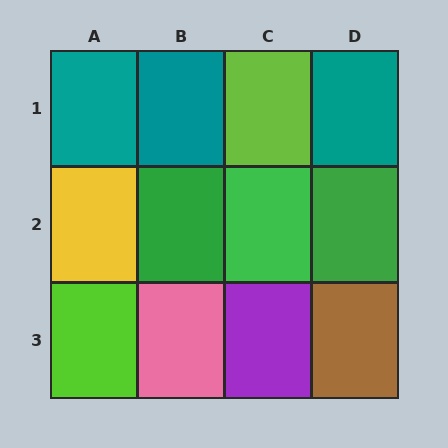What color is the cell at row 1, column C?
Lime.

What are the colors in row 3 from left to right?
Lime, pink, purple, brown.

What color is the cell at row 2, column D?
Green.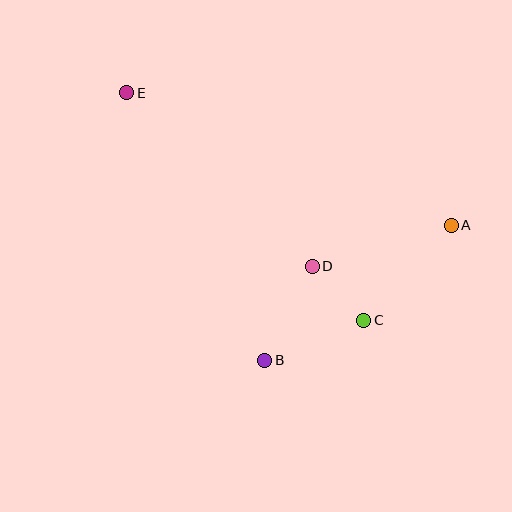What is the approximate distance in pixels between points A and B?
The distance between A and B is approximately 231 pixels.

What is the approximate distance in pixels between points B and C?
The distance between B and C is approximately 107 pixels.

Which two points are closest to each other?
Points C and D are closest to each other.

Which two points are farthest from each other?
Points A and E are farthest from each other.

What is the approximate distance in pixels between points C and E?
The distance between C and E is approximately 329 pixels.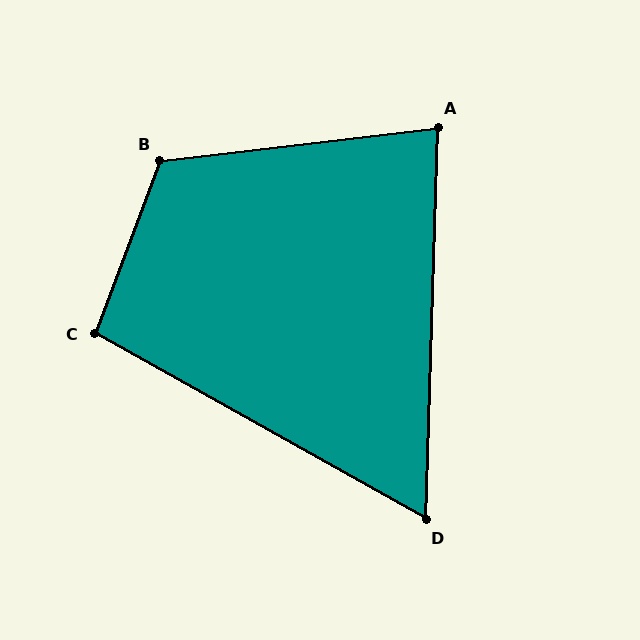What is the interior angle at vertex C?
Approximately 99 degrees (obtuse).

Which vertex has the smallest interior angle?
D, at approximately 62 degrees.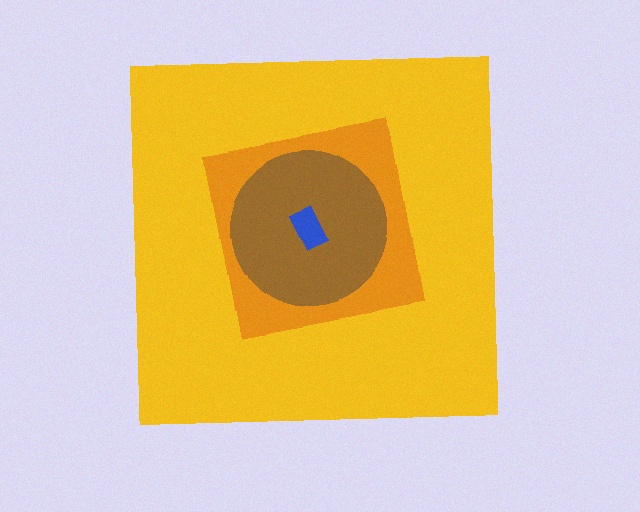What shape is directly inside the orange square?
The brown circle.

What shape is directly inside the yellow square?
The orange square.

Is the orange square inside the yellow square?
Yes.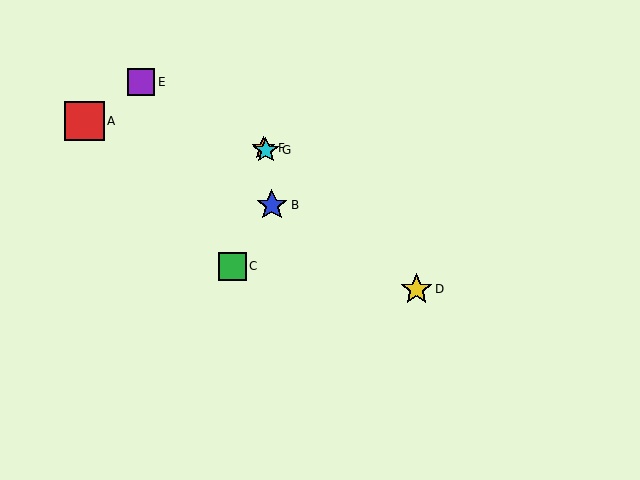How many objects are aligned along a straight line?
3 objects (D, F, G) are aligned along a straight line.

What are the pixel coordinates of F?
Object F is at (263, 148).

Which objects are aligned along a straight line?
Objects D, F, G are aligned along a straight line.